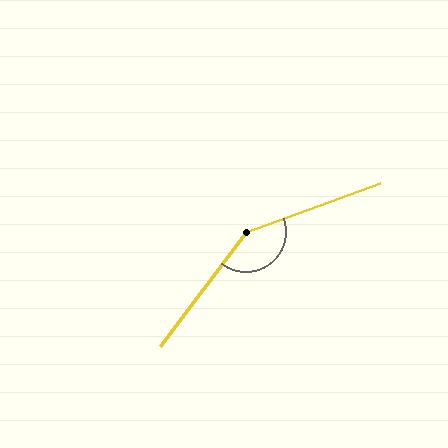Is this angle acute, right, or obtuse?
It is obtuse.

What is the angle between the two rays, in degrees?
Approximately 147 degrees.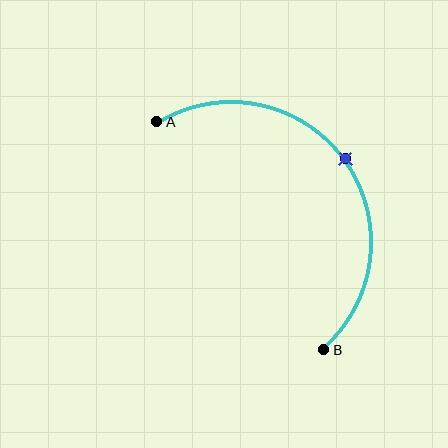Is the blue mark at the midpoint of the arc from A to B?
Yes. The blue mark lies on the arc at equal arc-length from both A and B — it is the arc midpoint.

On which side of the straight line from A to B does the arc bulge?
The arc bulges above and to the right of the straight line connecting A and B.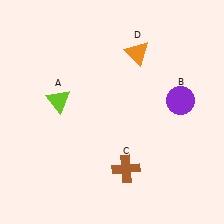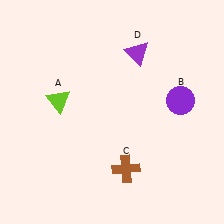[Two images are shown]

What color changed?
The triangle (D) changed from orange in Image 1 to purple in Image 2.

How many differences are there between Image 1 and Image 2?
There is 1 difference between the two images.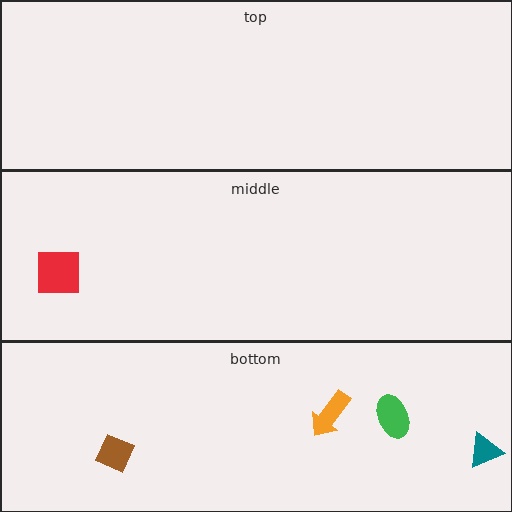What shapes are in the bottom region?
The brown diamond, the green ellipse, the orange arrow, the teal triangle.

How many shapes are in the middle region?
1.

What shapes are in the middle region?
The red square.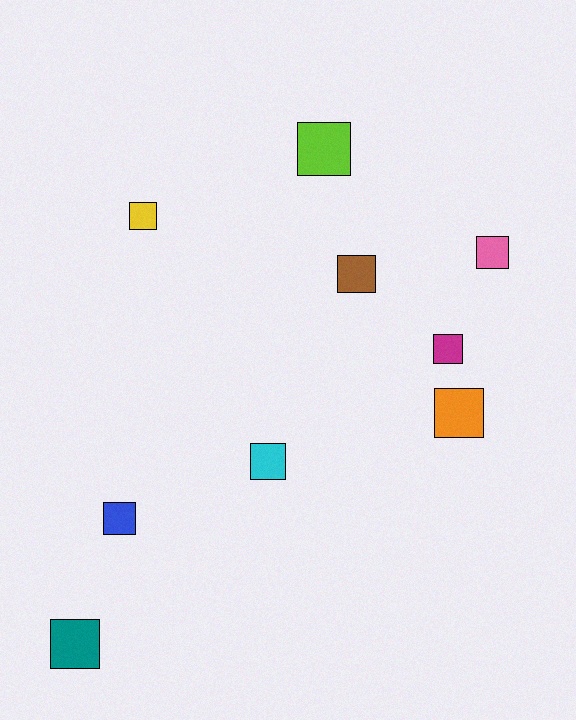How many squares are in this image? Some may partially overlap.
There are 9 squares.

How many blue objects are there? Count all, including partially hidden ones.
There is 1 blue object.